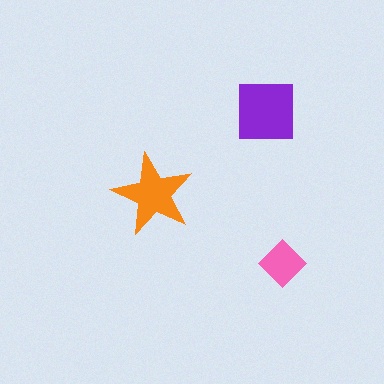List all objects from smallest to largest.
The pink diamond, the orange star, the purple square.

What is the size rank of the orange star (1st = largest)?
2nd.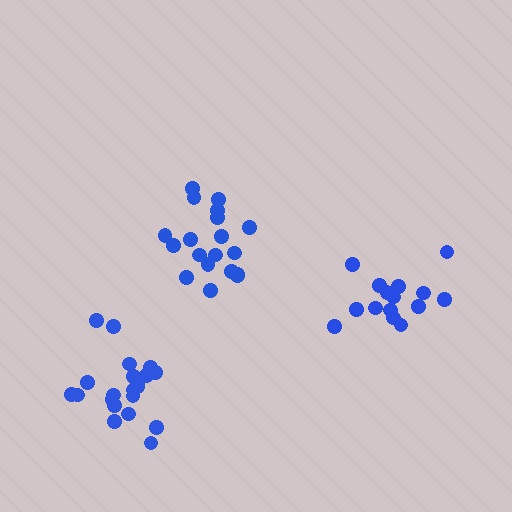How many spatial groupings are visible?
There are 3 spatial groupings.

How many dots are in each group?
Group 1: 21 dots, Group 2: 19 dots, Group 3: 15 dots (55 total).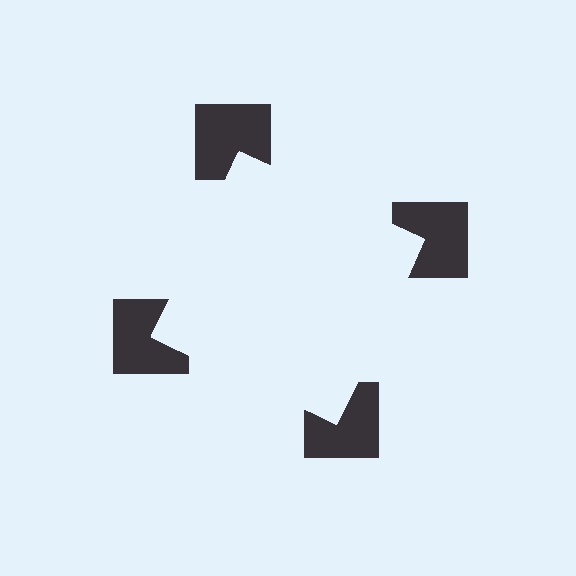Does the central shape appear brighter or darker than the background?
It typically appears slightly brighter than the background, even though no actual brightness change is drawn.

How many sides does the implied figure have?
4 sides.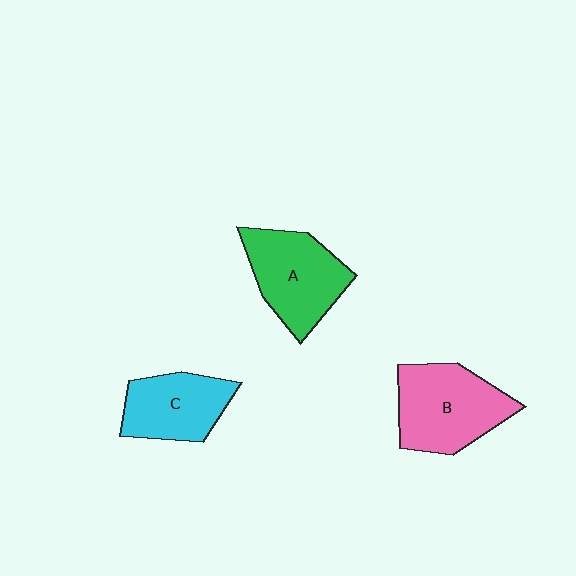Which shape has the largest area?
Shape B (pink).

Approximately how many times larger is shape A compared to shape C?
Approximately 1.2 times.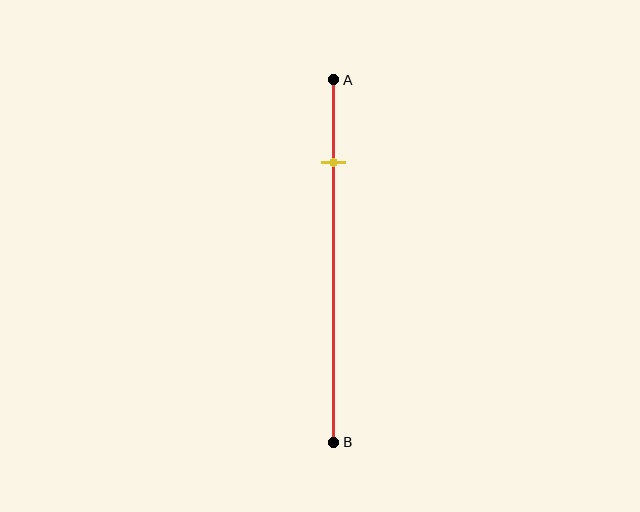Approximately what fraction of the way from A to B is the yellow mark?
The yellow mark is approximately 25% of the way from A to B.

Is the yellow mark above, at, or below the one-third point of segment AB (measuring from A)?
The yellow mark is above the one-third point of segment AB.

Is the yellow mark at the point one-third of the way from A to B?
No, the mark is at about 25% from A, not at the 33% one-third point.